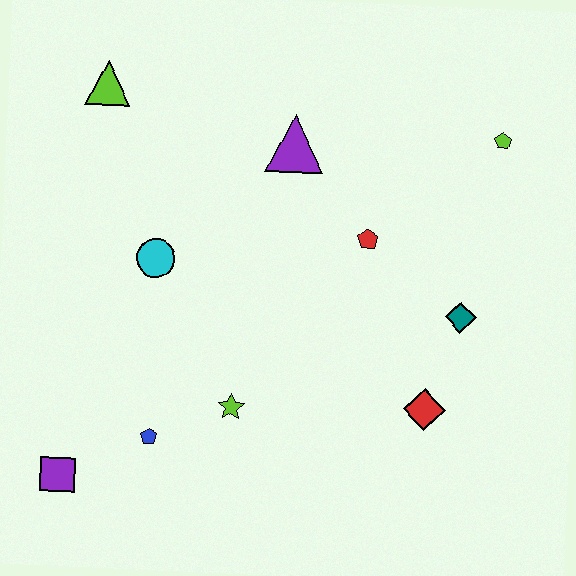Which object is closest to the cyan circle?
The lime star is closest to the cyan circle.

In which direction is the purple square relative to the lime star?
The purple square is to the left of the lime star.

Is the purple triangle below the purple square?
No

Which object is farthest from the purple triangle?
The purple square is farthest from the purple triangle.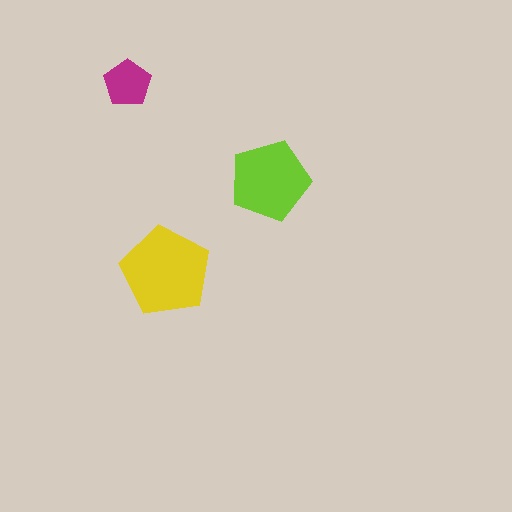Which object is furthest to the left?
The magenta pentagon is leftmost.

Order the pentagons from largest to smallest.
the yellow one, the lime one, the magenta one.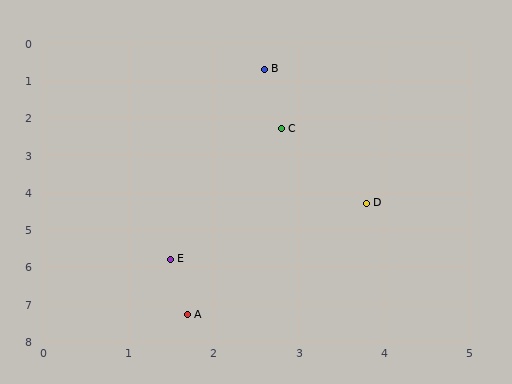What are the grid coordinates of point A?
Point A is at approximately (1.7, 7.3).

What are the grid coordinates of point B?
Point B is at approximately (2.6, 0.7).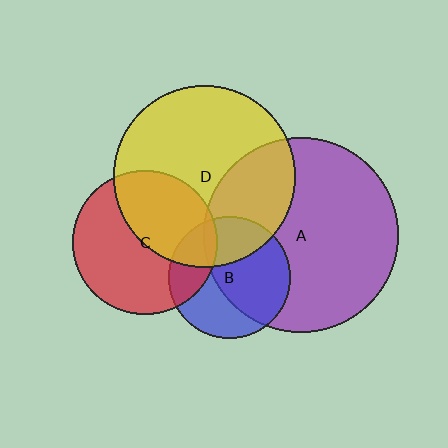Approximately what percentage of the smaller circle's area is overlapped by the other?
Approximately 30%.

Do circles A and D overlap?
Yes.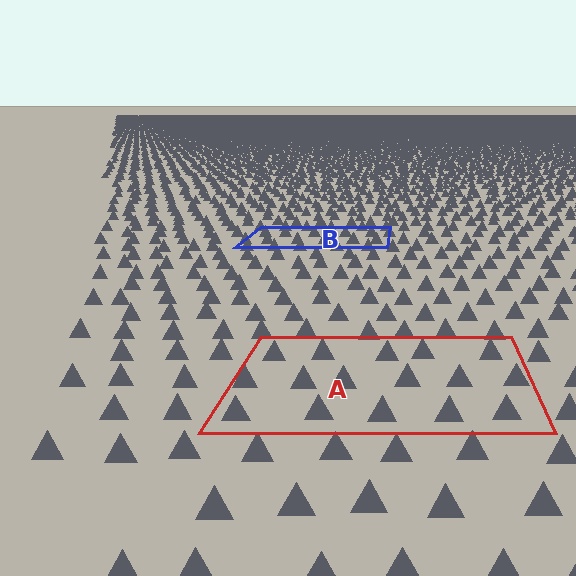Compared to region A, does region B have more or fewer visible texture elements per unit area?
Region B has more texture elements per unit area — they are packed more densely because it is farther away.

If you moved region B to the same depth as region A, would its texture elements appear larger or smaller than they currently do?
They would appear larger. At a closer depth, the same texture elements are projected at a bigger on-screen size.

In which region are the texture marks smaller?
The texture marks are smaller in region B, because it is farther away.